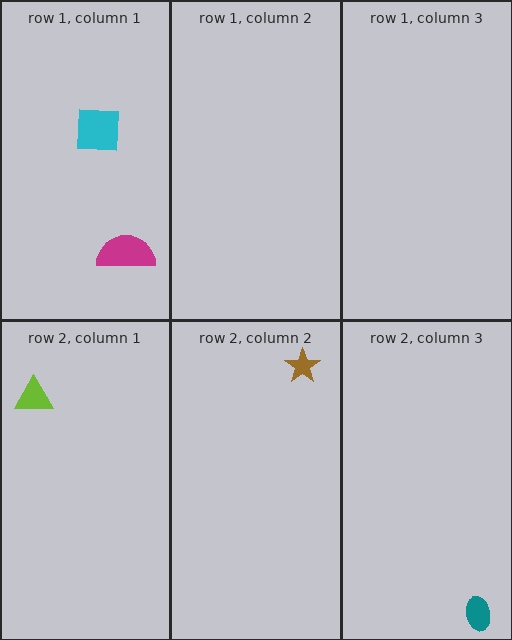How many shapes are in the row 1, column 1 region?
2.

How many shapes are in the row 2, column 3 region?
1.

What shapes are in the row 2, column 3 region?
The teal ellipse.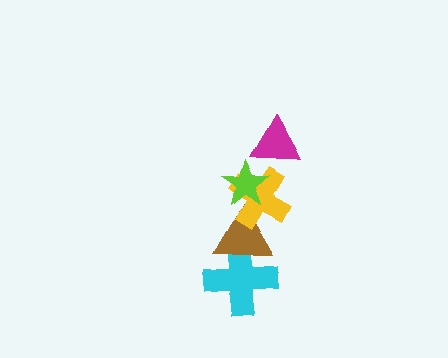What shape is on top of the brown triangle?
The yellow cross is on top of the brown triangle.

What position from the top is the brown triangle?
The brown triangle is 4th from the top.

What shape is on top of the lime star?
The magenta triangle is on top of the lime star.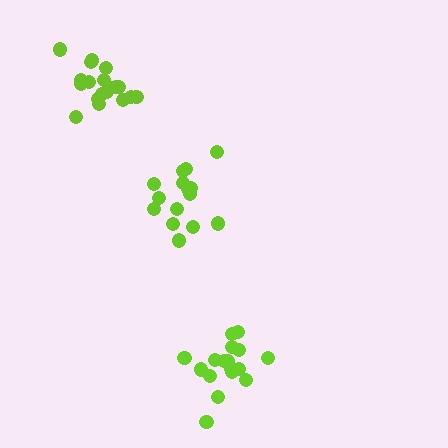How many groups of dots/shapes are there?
There are 3 groups.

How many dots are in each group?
Group 1: 17 dots, Group 2: 19 dots, Group 3: 15 dots (51 total).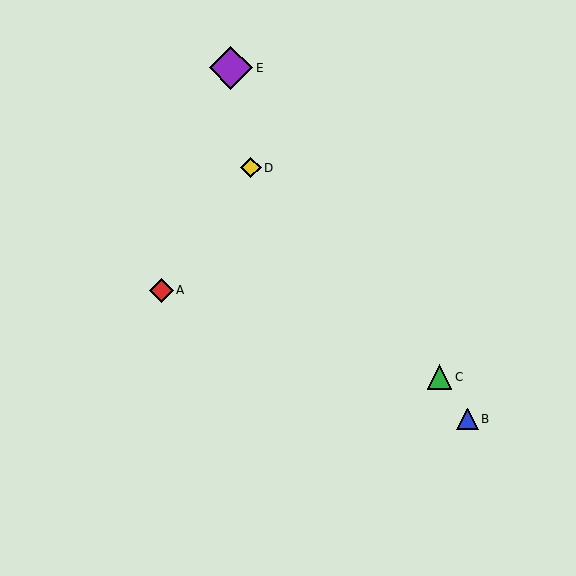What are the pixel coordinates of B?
Object B is at (468, 419).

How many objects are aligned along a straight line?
3 objects (B, C, E) are aligned along a straight line.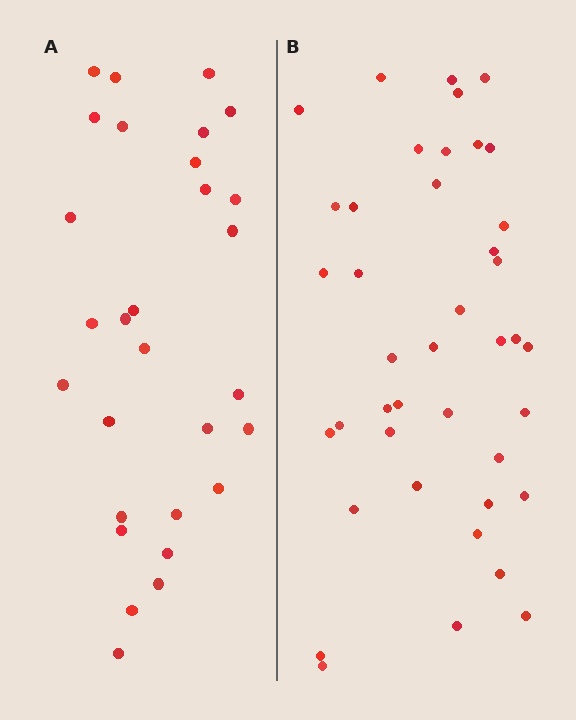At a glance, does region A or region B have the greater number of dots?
Region B (the right region) has more dots.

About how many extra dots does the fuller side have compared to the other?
Region B has roughly 12 or so more dots than region A.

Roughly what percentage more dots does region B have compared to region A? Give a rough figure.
About 40% more.